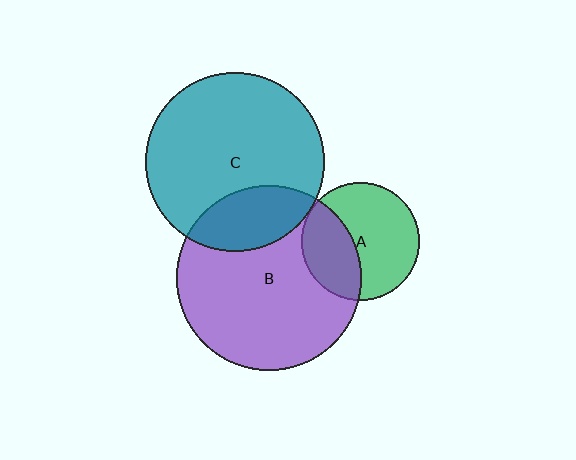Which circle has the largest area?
Circle B (purple).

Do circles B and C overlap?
Yes.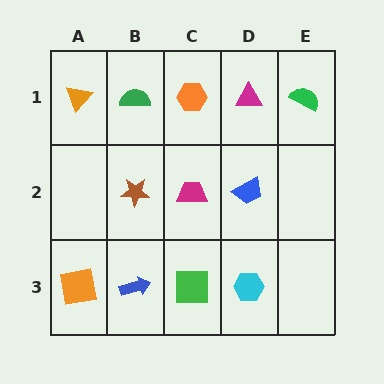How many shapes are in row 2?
3 shapes.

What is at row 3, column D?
A cyan hexagon.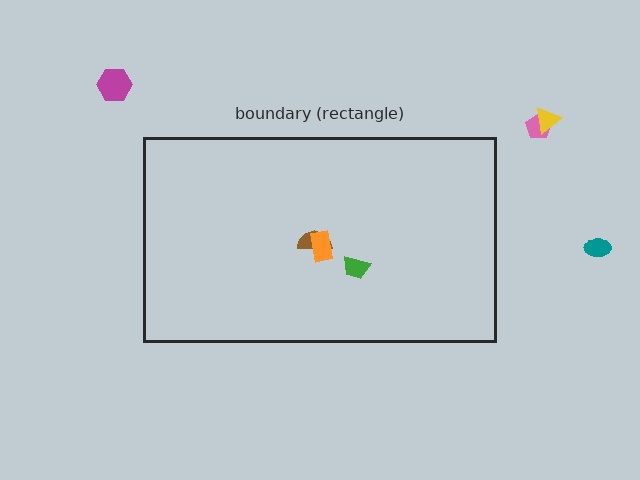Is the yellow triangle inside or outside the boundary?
Outside.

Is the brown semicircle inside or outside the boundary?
Inside.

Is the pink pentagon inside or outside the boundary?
Outside.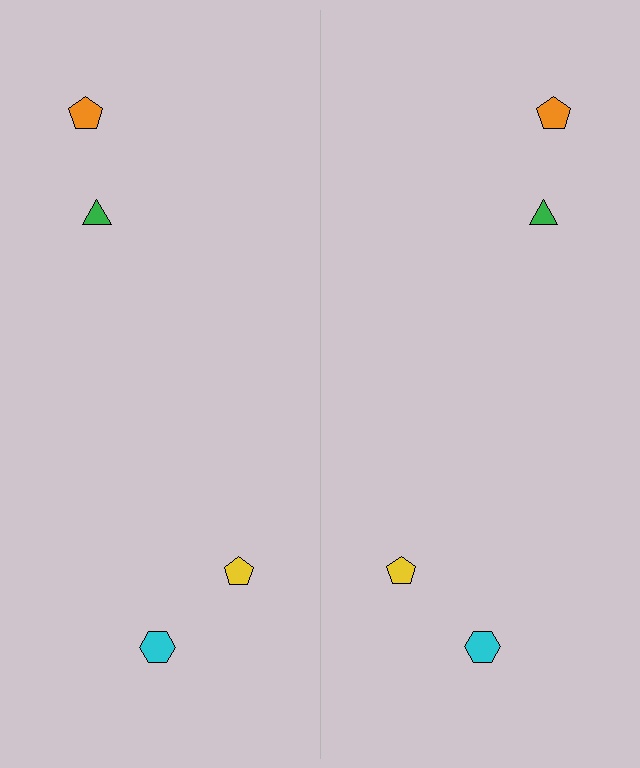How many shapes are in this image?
There are 8 shapes in this image.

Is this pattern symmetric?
Yes, this pattern has bilateral (reflection) symmetry.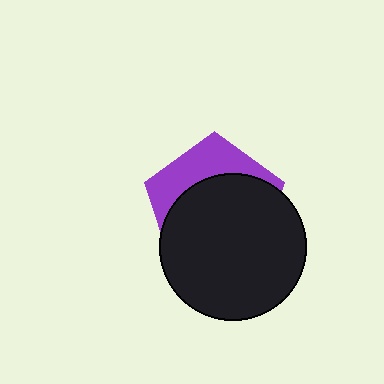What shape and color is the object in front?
The object in front is a black circle.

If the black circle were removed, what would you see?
You would see the complete purple pentagon.